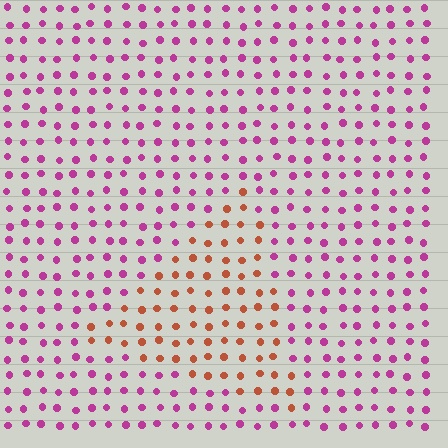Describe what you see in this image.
The image is filled with small magenta elements in a uniform arrangement. A triangle-shaped region is visible where the elements are tinted to a slightly different hue, forming a subtle color boundary.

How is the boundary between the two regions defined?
The boundary is defined purely by a slight shift in hue (about 58 degrees). Spacing, size, and orientation are identical on both sides.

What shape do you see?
I see a triangle.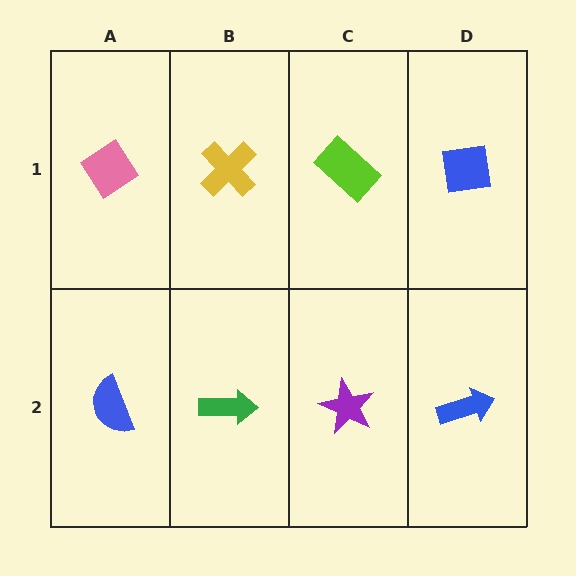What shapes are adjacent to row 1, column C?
A purple star (row 2, column C), a yellow cross (row 1, column B), a blue square (row 1, column D).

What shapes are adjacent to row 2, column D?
A blue square (row 1, column D), a purple star (row 2, column C).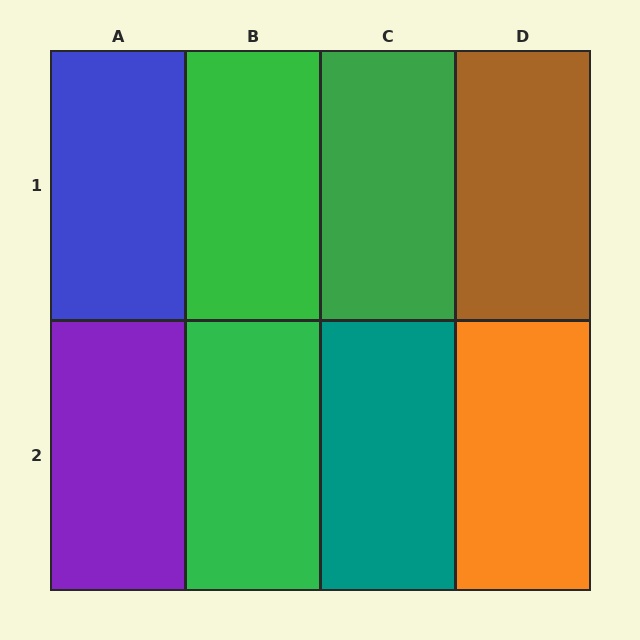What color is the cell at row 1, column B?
Green.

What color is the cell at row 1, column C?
Green.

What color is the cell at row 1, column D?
Brown.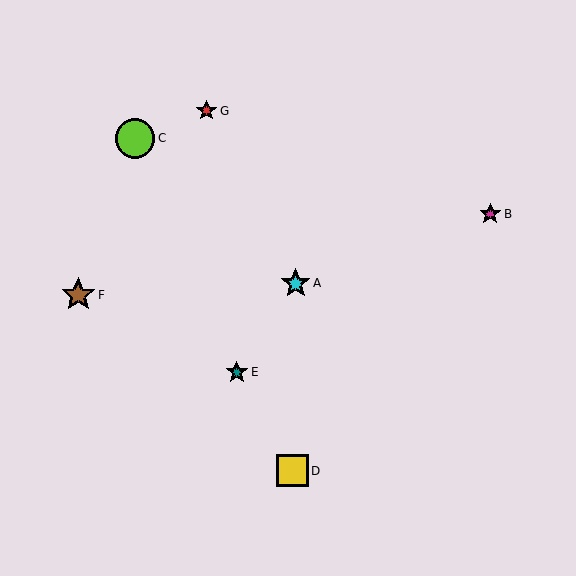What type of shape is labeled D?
Shape D is a yellow square.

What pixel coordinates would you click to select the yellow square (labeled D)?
Click at (292, 471) to select the yellow square D.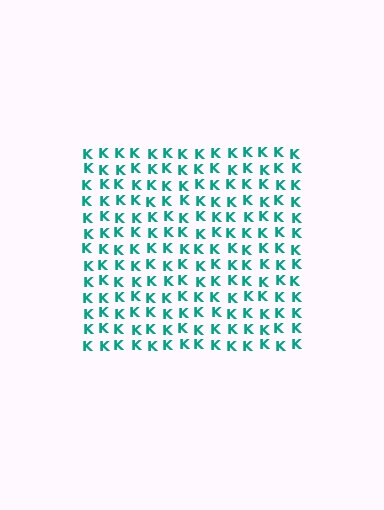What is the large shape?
The large shape is a square.